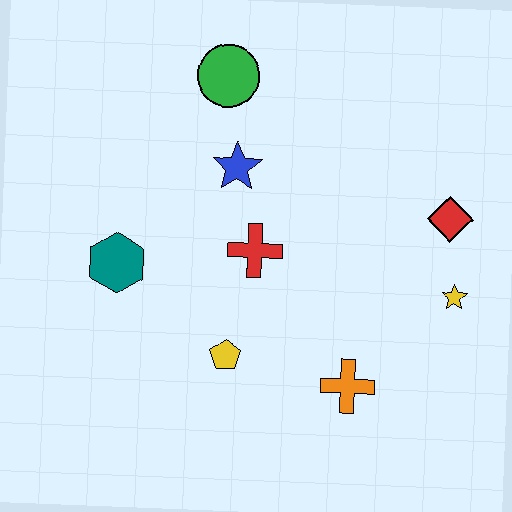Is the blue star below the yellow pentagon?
No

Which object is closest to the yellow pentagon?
The red cross is closest to the yellow pentagon.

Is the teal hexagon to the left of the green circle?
Yes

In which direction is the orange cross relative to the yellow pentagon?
The orange cross is to the right of the yellow pentagon.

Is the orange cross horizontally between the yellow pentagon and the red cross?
No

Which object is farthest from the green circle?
The orange cross is farthest from the green circle.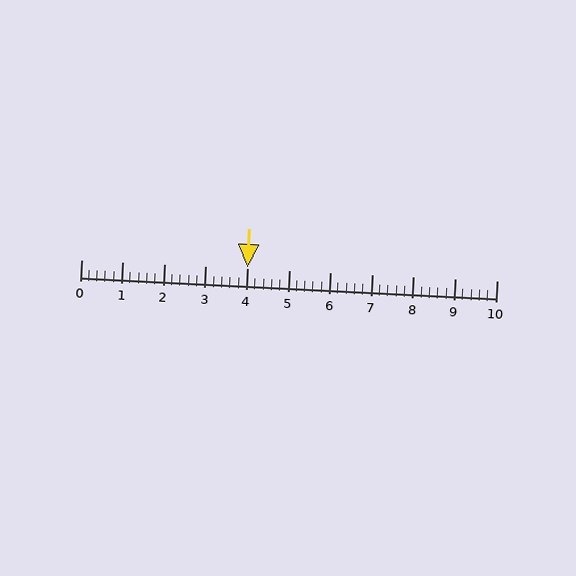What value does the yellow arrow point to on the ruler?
The yellow arrow points to approximately 4.0.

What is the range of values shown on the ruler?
The ruler shows values from 0 to 10.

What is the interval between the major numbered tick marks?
The major tick marks are spaced 1 units apart.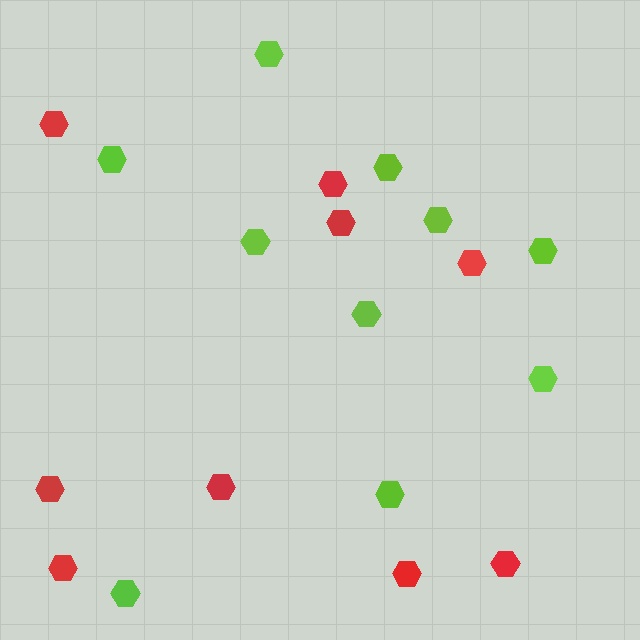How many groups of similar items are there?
There are 2 groups: one group of red hexagons (9) and one group of lime hexagons (10).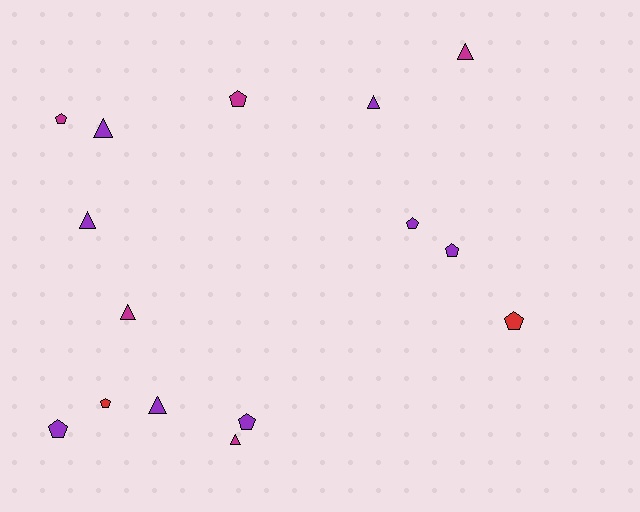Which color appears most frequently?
Purple, with 8 objects.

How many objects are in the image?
There are 15 objects.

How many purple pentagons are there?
There are 4 purple pentagons.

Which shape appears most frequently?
Pentagon, with 8 objects.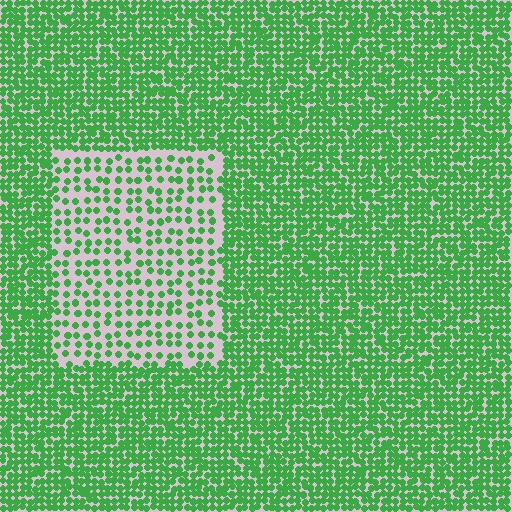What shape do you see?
I see a rectangle.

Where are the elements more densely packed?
The elements are more densely packed outside the rectangle boundary.